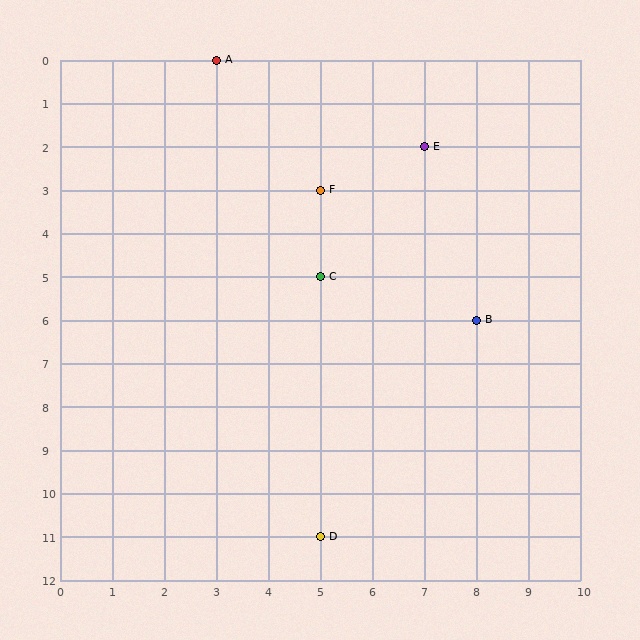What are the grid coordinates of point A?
Point A is at grid coordinates (3, 0).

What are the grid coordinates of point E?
Point E is at grid coordinates (7, 2).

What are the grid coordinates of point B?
Point B is at grid coordinates (8, 6).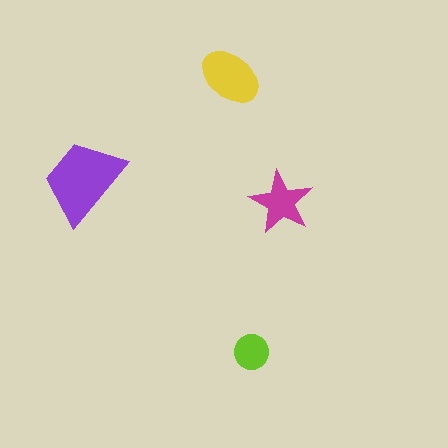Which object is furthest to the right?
The magenta star is rightmost.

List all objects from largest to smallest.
The purple trapezoid, the yellow ellipse, the magenta star, the lime circle.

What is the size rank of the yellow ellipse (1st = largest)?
2nd.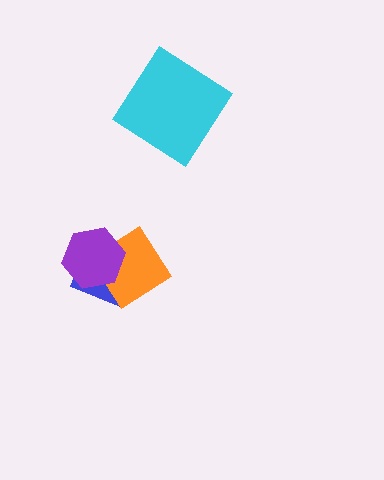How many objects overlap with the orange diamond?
2 objects overlap with the orange diamond.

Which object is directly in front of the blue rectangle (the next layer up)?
The orange diamond is directly in front of the blue rectangle.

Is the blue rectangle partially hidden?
Yes, it is partially covered by another shape.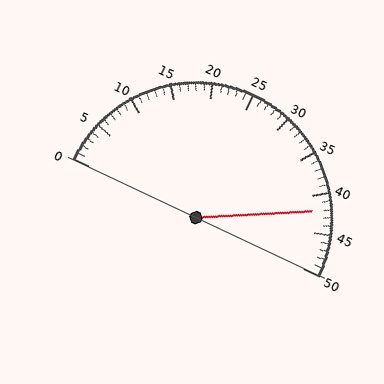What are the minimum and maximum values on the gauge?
The gauge ranges from 0 to 50.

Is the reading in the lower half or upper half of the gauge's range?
The reading is in the upper half of the range (0 to 50).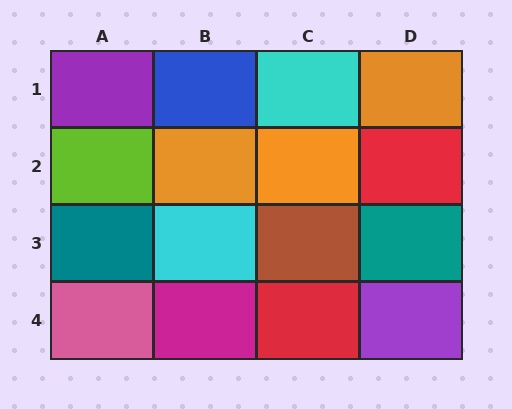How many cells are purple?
2 cells are purple.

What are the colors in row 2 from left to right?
Lime, orange, orange, red.